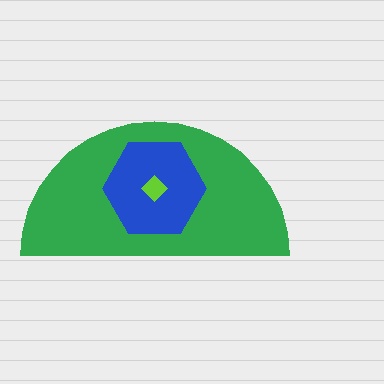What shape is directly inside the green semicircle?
The blue hexagon.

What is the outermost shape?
The green semicircle.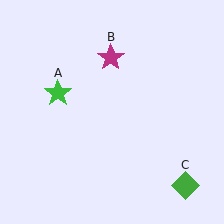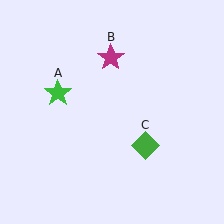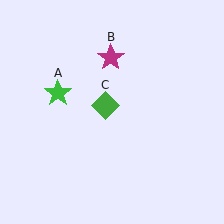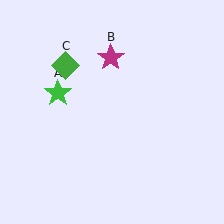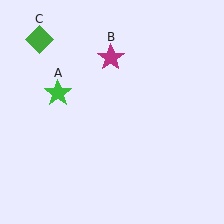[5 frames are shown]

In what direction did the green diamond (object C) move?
The green diamond (object C) moved up and to the left.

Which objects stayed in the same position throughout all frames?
Green star (object A) and magenta star (object B) remained stationary.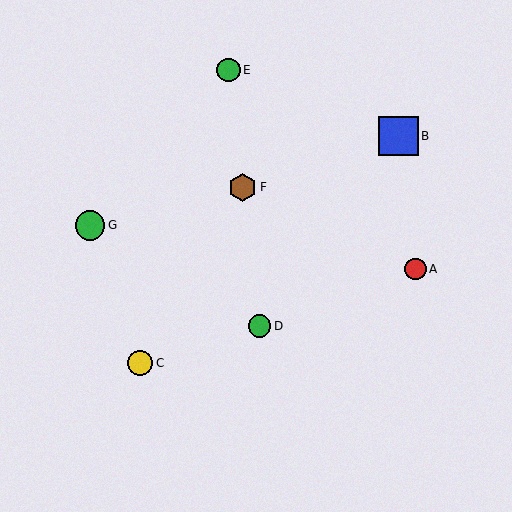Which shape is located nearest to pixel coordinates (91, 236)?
The green circle (labeled G) at (90, 225) is nearest to that location.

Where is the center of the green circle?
The center of the green circle is at (229, 70).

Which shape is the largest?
The blue square (labeled B) is the largest.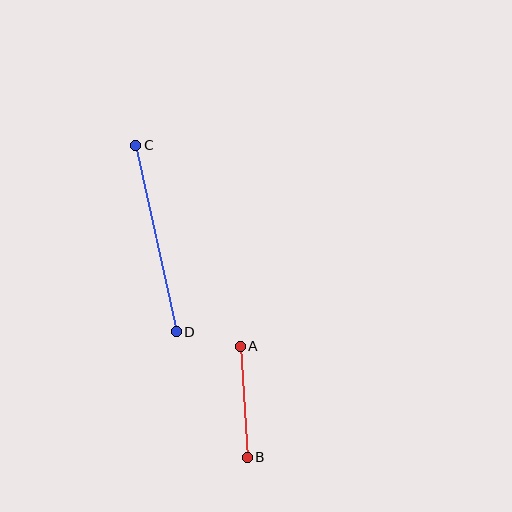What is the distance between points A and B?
The distance is approximately 111 pixels.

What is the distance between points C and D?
The distance is approximately 191 pixels.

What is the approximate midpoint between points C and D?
The midpoint is at approximately (156, 238) pixels.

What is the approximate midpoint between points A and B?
The midpoint is at approximately (244, 402) pixels.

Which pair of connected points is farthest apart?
Points C and D are farthest apart.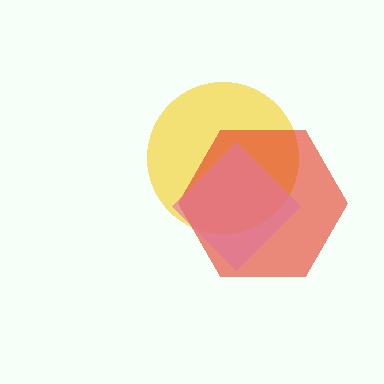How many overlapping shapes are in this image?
There are 3 overlapping shapes in the image.